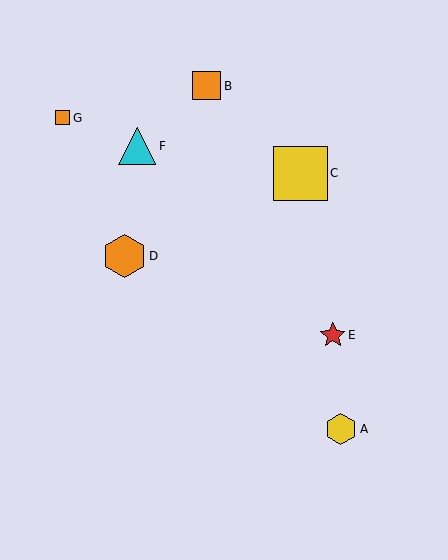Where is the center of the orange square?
The center of the orange square is at (63, 118).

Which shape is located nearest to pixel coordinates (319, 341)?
The red star (labeled E) at (333, 335) is nearest to that location.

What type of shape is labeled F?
Shape F is a cyan triangle.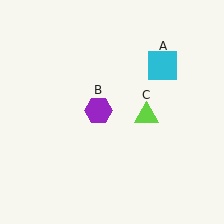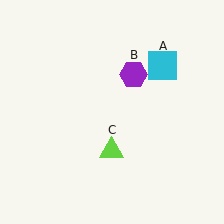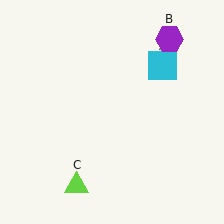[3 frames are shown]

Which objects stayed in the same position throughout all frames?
Cyan square (object A) remained stationary.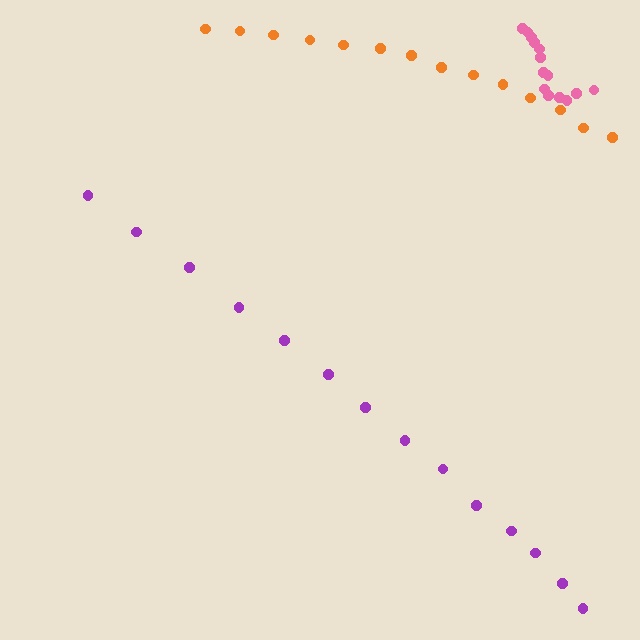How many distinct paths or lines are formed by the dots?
There are 3 distinct paths.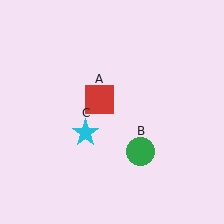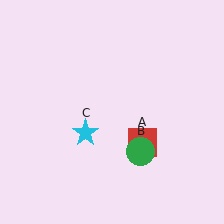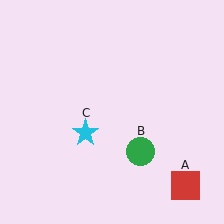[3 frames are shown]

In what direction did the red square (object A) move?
The red square (object A) moved down and to the right.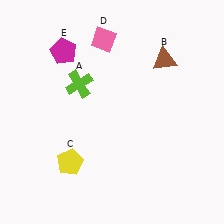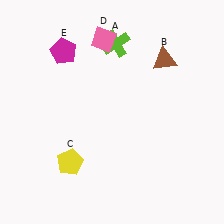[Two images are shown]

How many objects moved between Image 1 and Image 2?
1 object moved between the two images.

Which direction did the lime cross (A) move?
The lime cross (A) moved up.